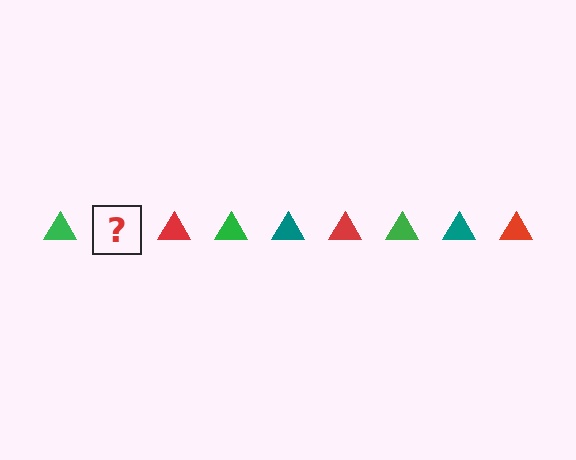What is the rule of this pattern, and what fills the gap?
The rule is that the pattern cycles through green, teal, red triangles. The gap should be filled with a teal triangle.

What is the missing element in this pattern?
The missing element is a teal triangle.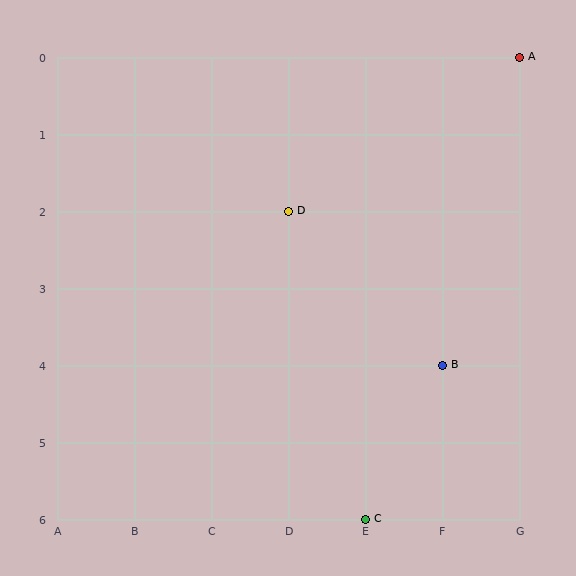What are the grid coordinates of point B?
Point B is at grid coordinates (F, 4).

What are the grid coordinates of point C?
Point C is at grid coordinates (E, 6).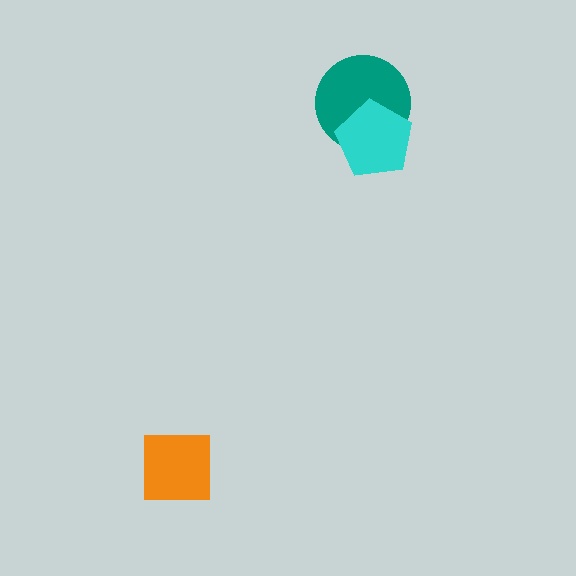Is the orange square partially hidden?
No, no other shape covers it.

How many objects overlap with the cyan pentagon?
1 object overlaps with the cyan pentagon.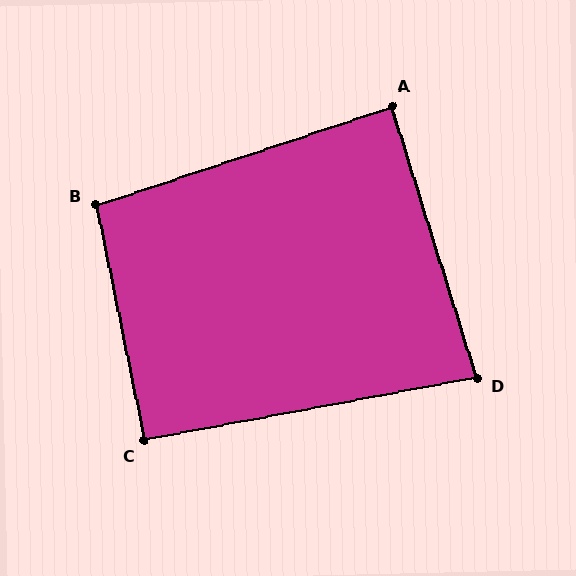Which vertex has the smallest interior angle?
D, at approximately 83 degrees.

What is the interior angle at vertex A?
Approximately 89 degrees (approximately right).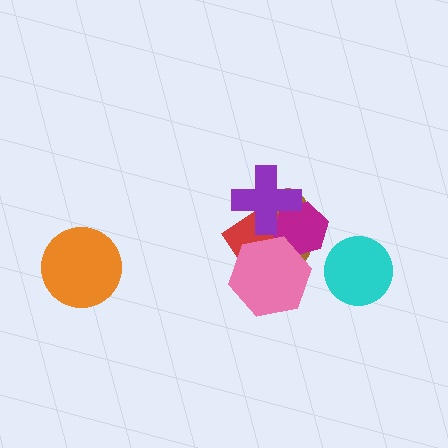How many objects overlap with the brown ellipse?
4 objects overlap with the brown ellipse.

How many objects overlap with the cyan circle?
0 objects overlap with the cyan circle.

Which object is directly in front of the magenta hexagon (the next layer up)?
The purple cross is directly in front of the magenta hexagon.